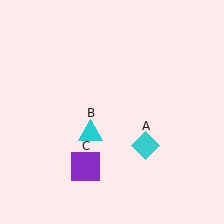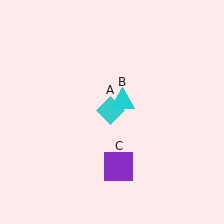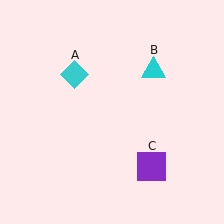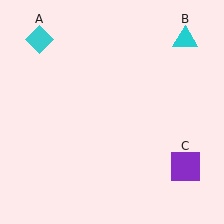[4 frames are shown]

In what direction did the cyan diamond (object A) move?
The cyan diamond (object A) moved up and to the left.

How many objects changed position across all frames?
3 objects changed position: cyan diamond (object A), cyan triangle (object B), purple square (object C).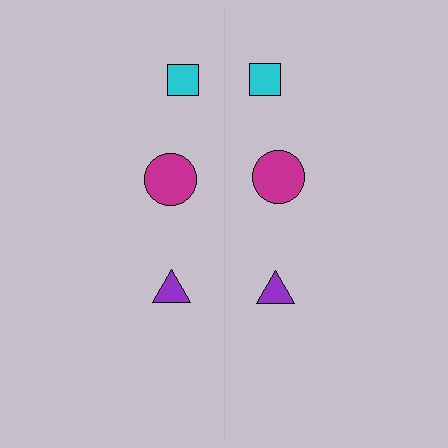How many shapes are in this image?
There are 6 shapes in this image.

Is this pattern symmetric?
Yes, this pattern has bilateral (reflection) symmetry.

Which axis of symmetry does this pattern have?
The pattern has a vertical axis of symmetry running through the center of the image.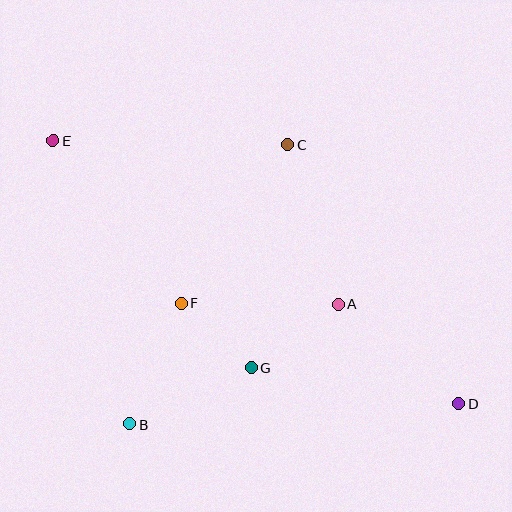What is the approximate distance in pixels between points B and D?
The distance between B and D is approximately 330 pixels.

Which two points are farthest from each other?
Points D and E are farthest from each other.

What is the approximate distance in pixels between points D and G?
The distance between D and G is approximately 211 pixels.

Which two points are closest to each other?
Points F and G are closest to each other.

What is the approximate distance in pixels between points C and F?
The distance between C and F is approximately 191 pixels.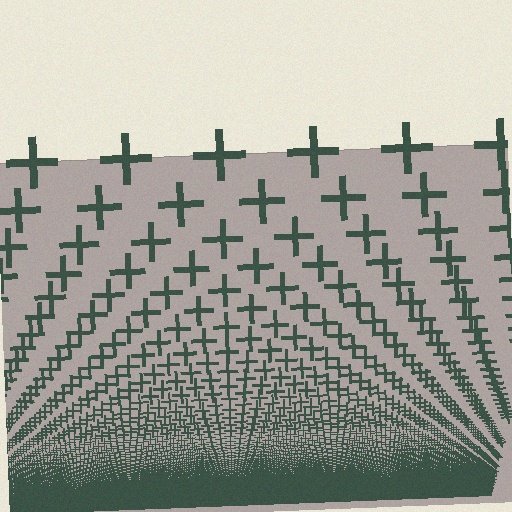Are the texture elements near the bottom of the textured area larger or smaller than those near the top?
Smaller. The gradient is inverted — elements near the bottom are smaller and denser.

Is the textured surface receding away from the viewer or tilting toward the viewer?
The surface appears to tilt toward the viewer. Texture elements get larger and sparser toward the top.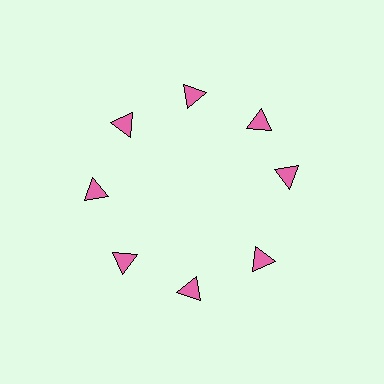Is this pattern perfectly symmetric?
No. The 8 pink triangles are arranged in a ring, but one element near the 3 o'clock position is rotated out of alignment along the ring, breaking the 8-fold rotational symmetry.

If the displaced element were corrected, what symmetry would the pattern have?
It would have 8-fold rotational symmetry — the pattern would map onto itself every 45 degrees.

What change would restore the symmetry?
The symmetry would be restored by rotating it back into even spacing with its neighbors so that all 8 triangles sit at equal angles and equal distance from the center.